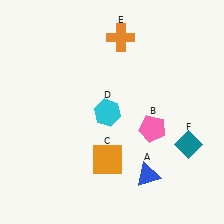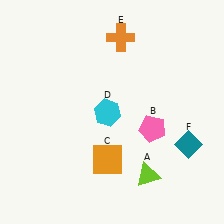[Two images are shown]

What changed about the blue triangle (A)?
In Image 1, A is blue. In Image 2, it changed to lime.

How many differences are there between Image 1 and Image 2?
There is 1 difference between the two images.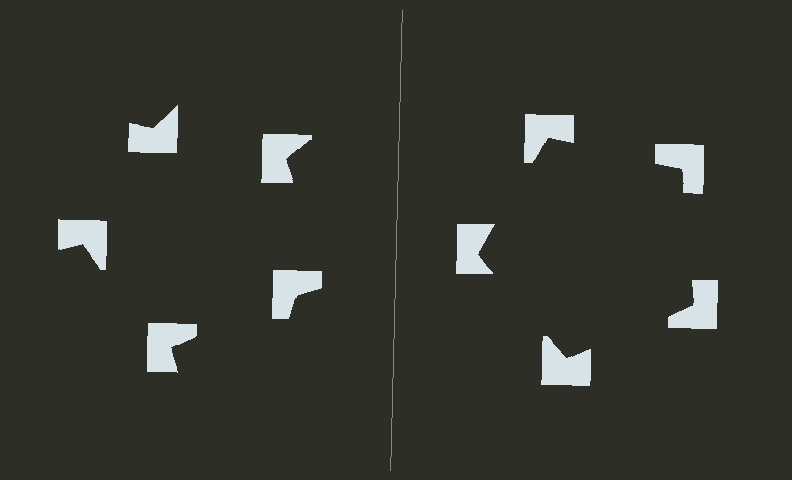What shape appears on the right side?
An illusory pentagon.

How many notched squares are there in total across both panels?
10 — 5 on each side.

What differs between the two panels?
The notched squares are positioned identically on both sides; only the wedge orientations differ. On the right they align to a pentagon; on the left they are misaligned.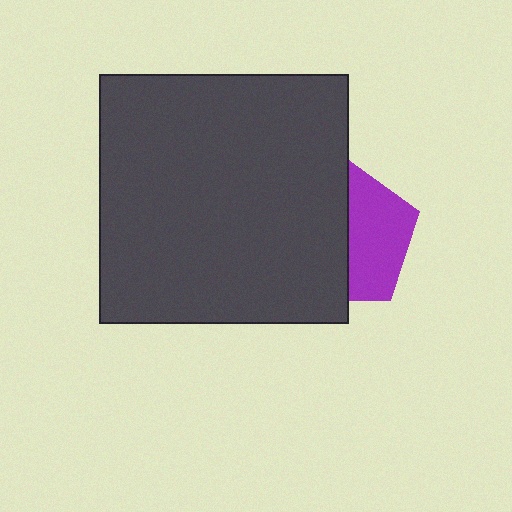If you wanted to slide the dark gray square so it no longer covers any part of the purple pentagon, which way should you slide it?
Slide it left — that is the most direct way to separate the two shapes.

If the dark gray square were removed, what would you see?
You would see the complete purple pentagon.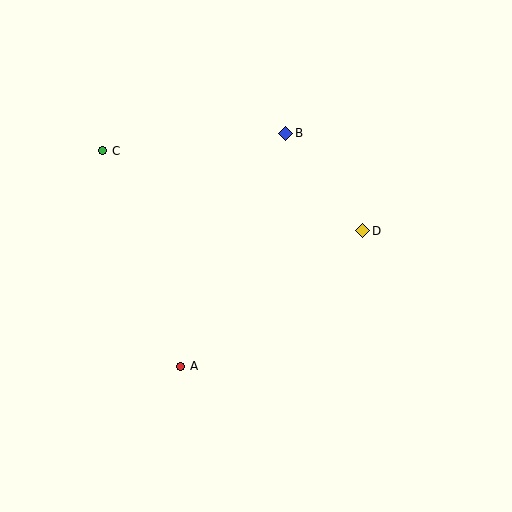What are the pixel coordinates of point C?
Point C is at (103, 151).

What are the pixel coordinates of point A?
Point A is at (181, 366).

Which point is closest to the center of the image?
Point D at (363, 231) is closest to the center.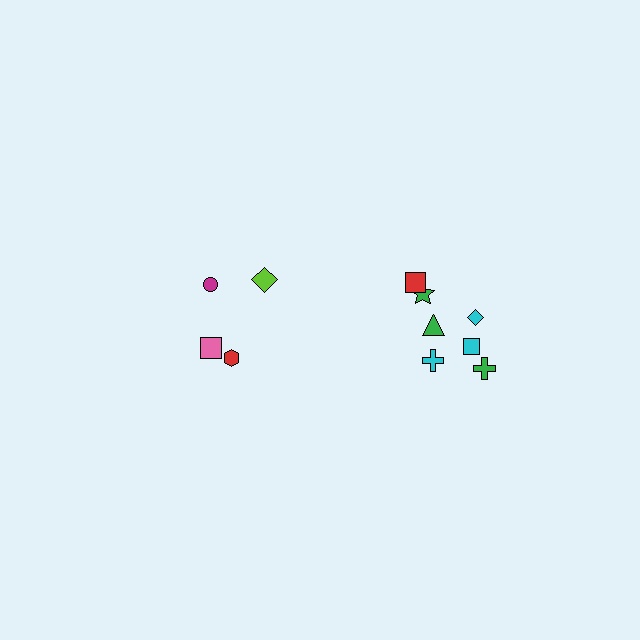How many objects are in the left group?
There are 4 objects.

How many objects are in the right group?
There are 7 objects.